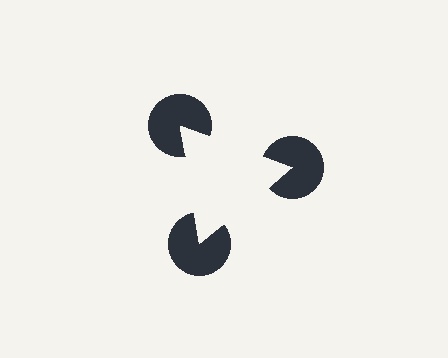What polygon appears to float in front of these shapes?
An illusory triangle — its edges are inferred from the aligned wedge cuts in the pac-man discs, not physically drawn.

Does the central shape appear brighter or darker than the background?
It typically appears slightly brighter than the background, even though no actual brightness change is drawn.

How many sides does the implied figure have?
3 sides.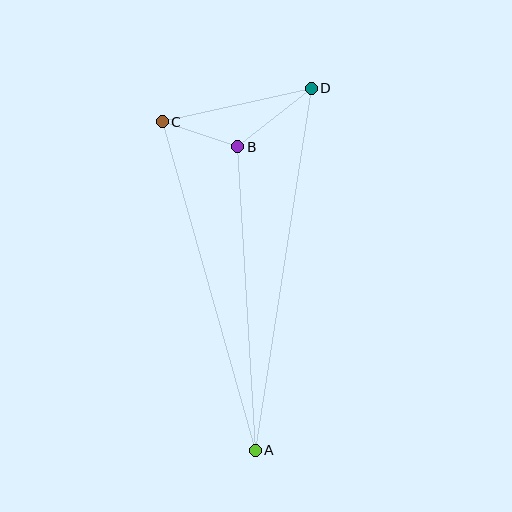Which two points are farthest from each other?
Points A and D are farthest from each other.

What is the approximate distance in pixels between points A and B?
The distance between A and B is approximately 304 pixels.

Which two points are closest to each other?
Points B and C are closest to each other.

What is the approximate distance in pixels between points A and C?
The distance between A and C is approximately 341 pixels.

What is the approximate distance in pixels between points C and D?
The distance between C and D is approximately 153 pixels.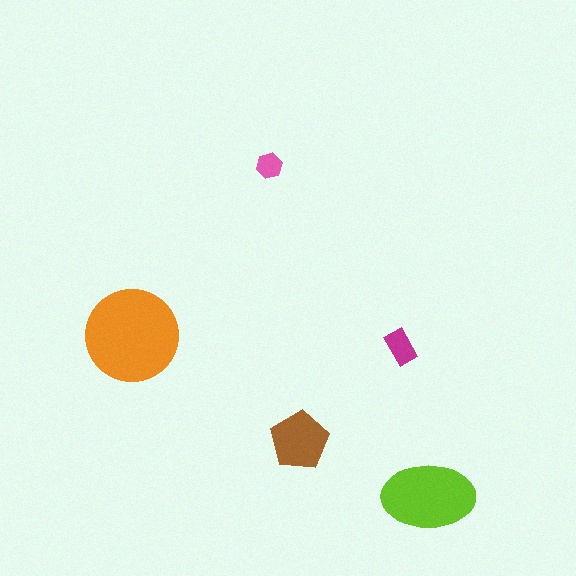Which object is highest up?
The pink hexagon is topmost.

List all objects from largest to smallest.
The orange circle, the lime ellipse, the brown pentagon, the magenta rectangle, the pink hexagon.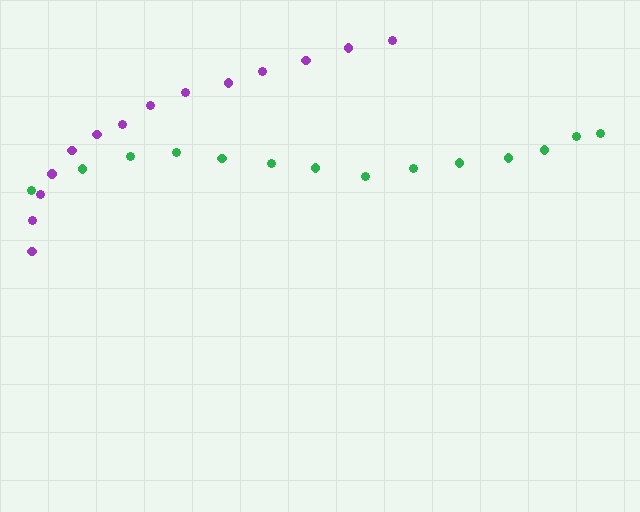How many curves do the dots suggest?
There are 2 distinct paths.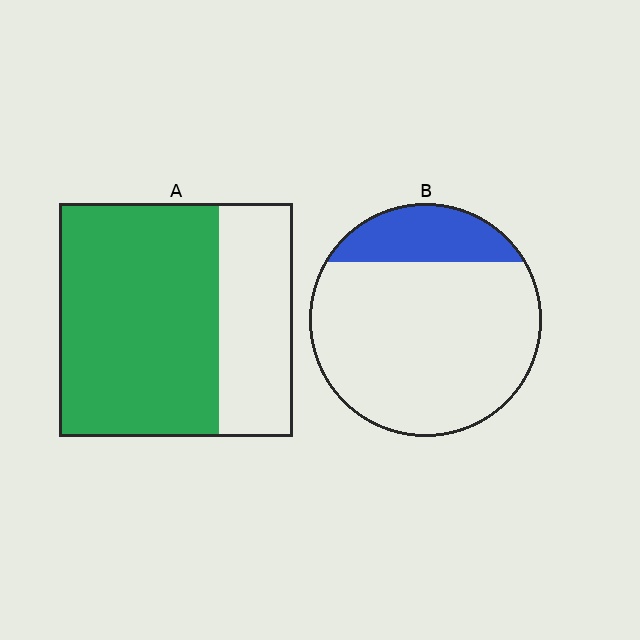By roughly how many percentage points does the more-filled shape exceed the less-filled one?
By roughly 50 percentage points (A over B).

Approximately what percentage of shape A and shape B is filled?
A is approximately 70% and B is approximately 20%.